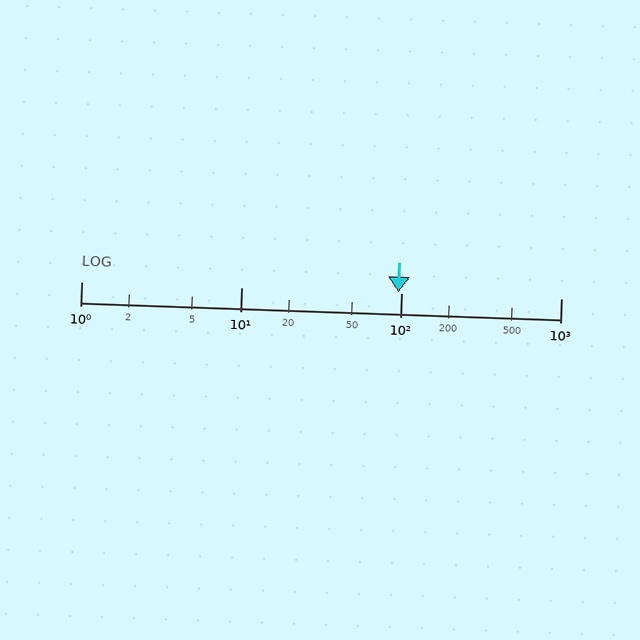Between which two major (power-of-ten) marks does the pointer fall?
The pointer is between 10 and 100.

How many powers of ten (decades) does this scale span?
The scale spans 3 decades, from 1 to 1000.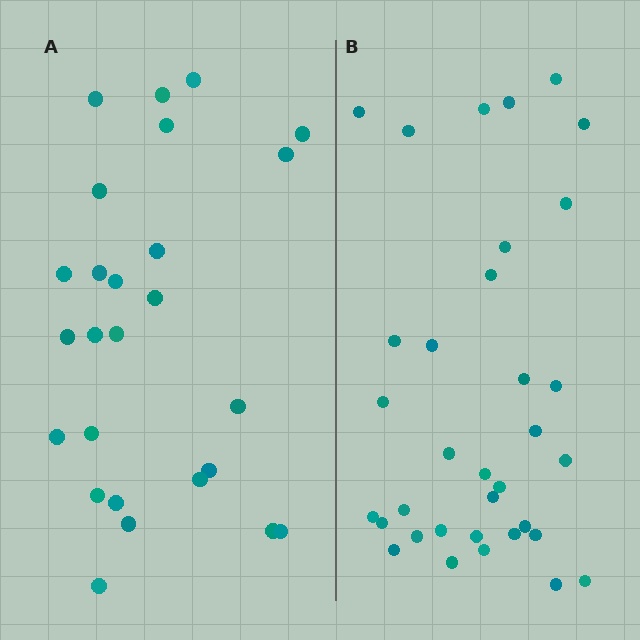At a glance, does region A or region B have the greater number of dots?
Region B (the right region) has more dots.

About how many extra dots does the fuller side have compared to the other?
Region B has roughly 8 or so more dots than region A.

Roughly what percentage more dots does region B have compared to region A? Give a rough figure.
About 30% more.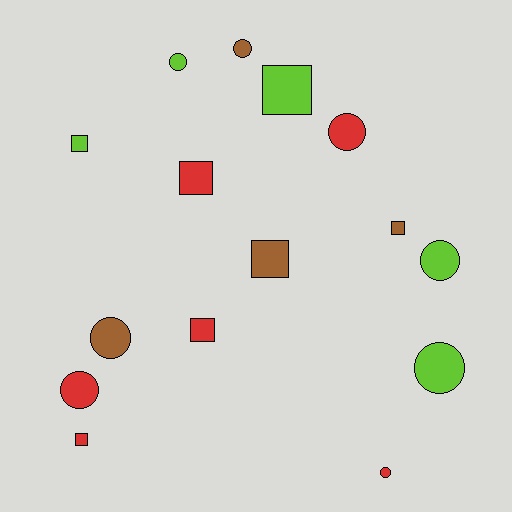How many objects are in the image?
There are 15 objects.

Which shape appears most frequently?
Circle, with 8 objects.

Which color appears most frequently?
Red, with 6 objects.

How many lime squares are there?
There are 2 lime squares.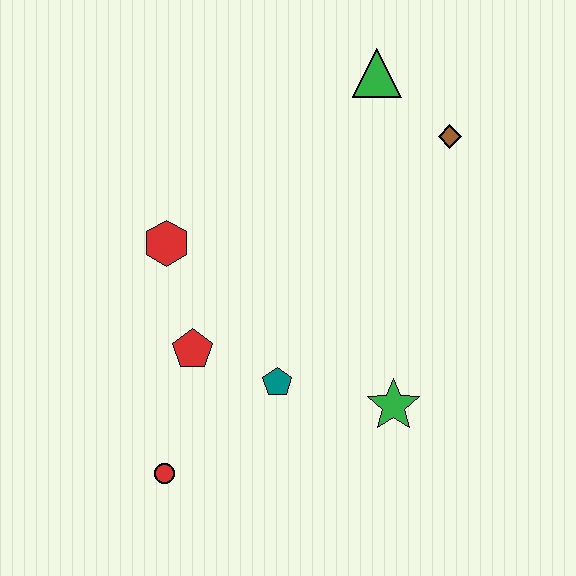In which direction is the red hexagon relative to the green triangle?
The red hexagon is to the left of the green triangle.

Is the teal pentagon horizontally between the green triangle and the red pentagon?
Yes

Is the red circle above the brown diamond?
No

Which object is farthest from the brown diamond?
The red circle is farthest from the brown diamond.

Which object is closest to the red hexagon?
The red pentagon is closest to the red hexagon.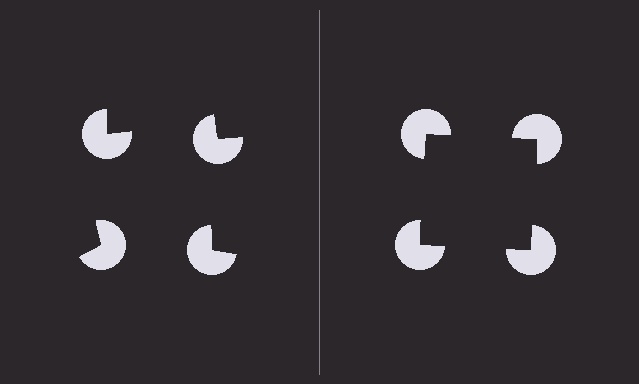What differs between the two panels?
The pac-man discs are positioned identically on both sides; only the wedge orientations differ. On the right they align to a square; on the left they are misaligned.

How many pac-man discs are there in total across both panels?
8 — 4 on each side.